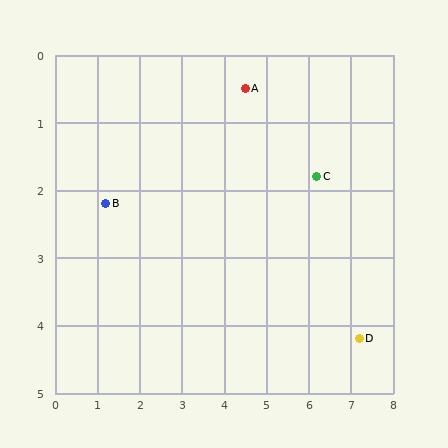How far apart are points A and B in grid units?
Points A and B are about 3.7 grid units apart.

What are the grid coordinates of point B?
Point B is at approximately (1.2, 2.2).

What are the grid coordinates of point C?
Point C is at approximately (6.2, 1.8).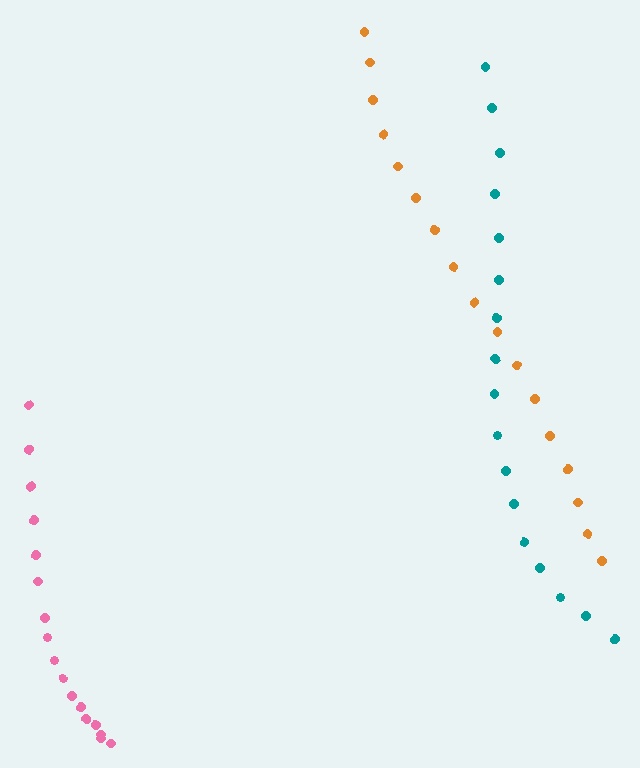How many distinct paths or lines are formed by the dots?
There are 3 distinct paths.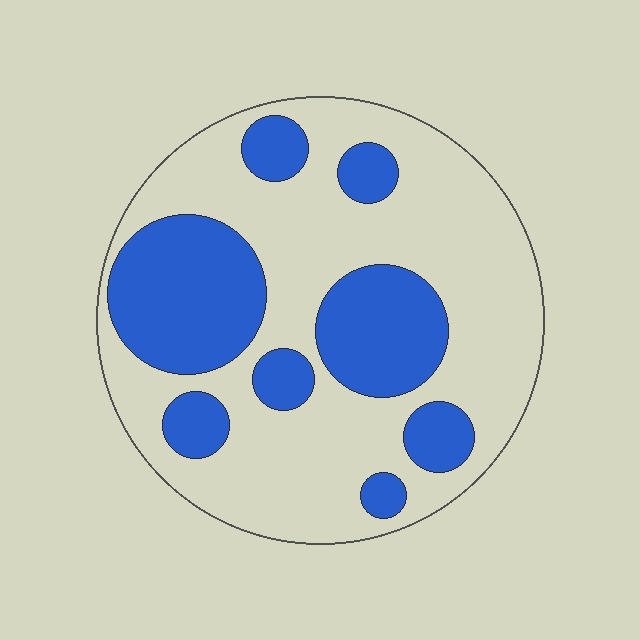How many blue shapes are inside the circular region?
8.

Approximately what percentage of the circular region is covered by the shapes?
Approximately 35%.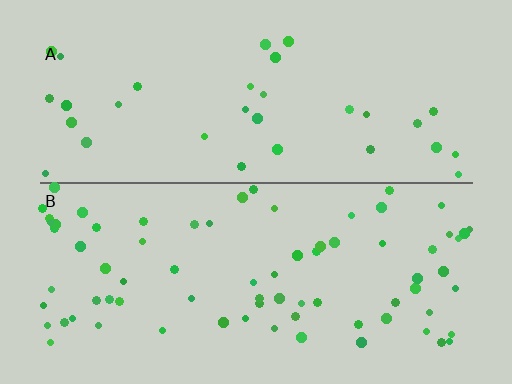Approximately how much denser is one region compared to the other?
Approximately 2.3× — region B over region A.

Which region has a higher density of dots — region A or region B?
B (the bottom).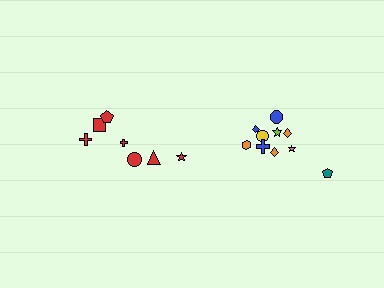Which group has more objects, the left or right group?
The right group.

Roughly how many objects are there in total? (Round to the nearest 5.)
Roughly 15 objects in total.